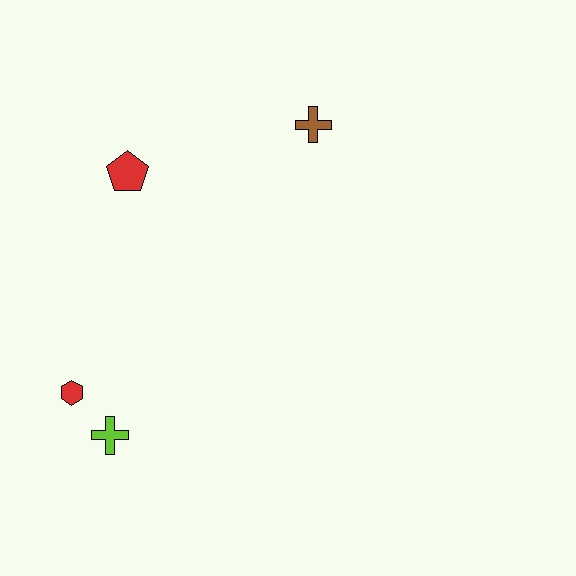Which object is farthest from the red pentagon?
The lime cross is farthest from the red pentagon.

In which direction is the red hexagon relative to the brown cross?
The red hexagon is below the brown cross.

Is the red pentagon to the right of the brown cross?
No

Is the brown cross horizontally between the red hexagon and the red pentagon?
No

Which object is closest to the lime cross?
The red hexagon is closest to the lime cross.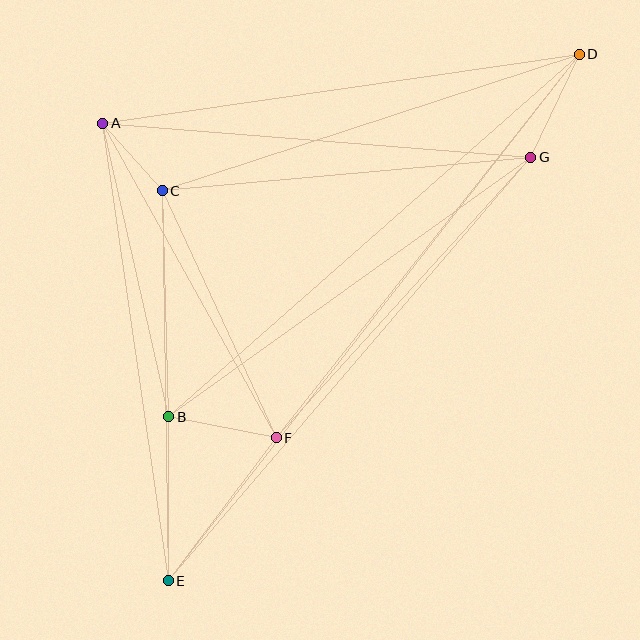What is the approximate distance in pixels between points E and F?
The distance between E and F is approximately 179 pixels.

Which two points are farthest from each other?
Points D and E are farthest from each other.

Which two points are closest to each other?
Points A and C are closest to each other.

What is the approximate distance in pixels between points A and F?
The distance between A and F is approximately 359 pixels.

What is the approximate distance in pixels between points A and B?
The distance between A and B is approximately 301 pixels.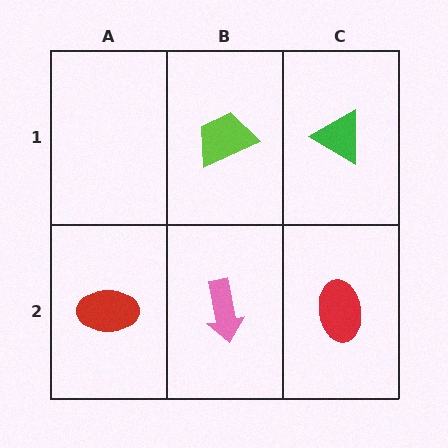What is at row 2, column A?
A red ellipse.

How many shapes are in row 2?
3 shapes.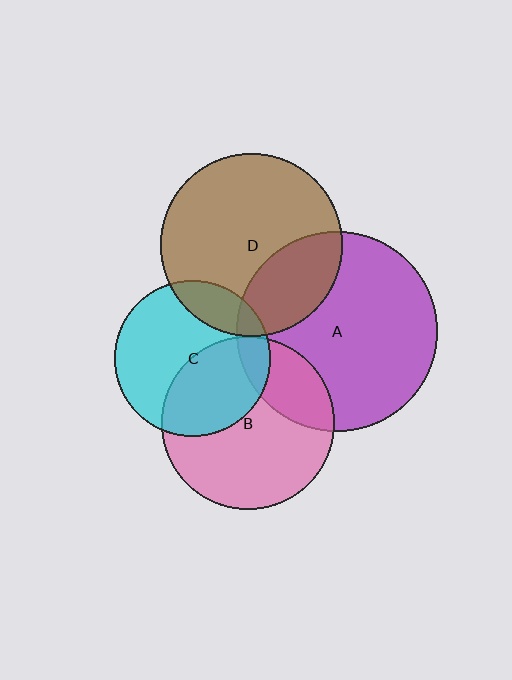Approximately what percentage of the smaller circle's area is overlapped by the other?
Approximately 15%.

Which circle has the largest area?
Circle A (purple).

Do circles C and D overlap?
Yes.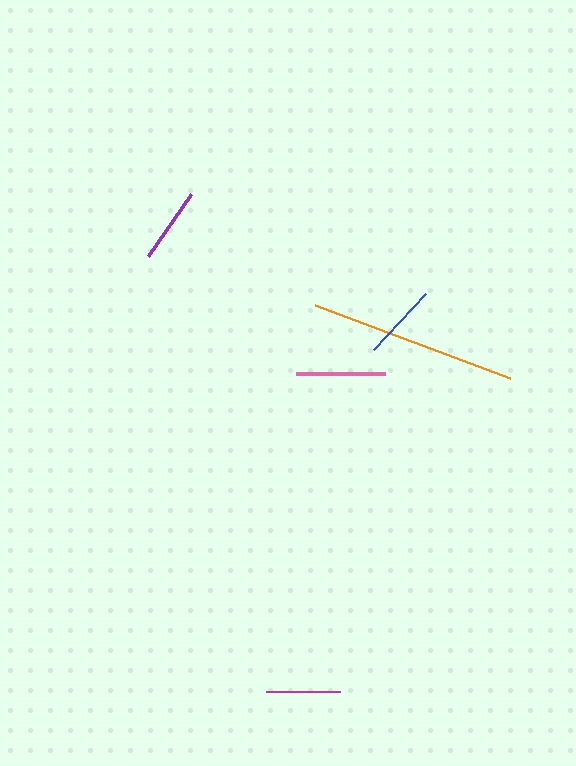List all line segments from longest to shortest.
From longest to shortest: orange, pink, blue, purple, magenta.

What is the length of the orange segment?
The orange segment is approximately 208 pixels long.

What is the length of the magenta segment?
The magenta segment is approximately 75 pixels long.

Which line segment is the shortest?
The magenta line is the shortest at approximately 75 pixels.